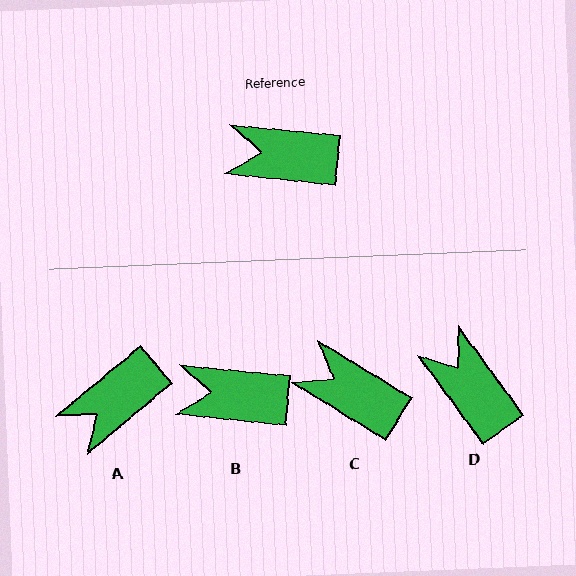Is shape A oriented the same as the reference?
No, it is off by about 45 degrees.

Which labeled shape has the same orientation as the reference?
B.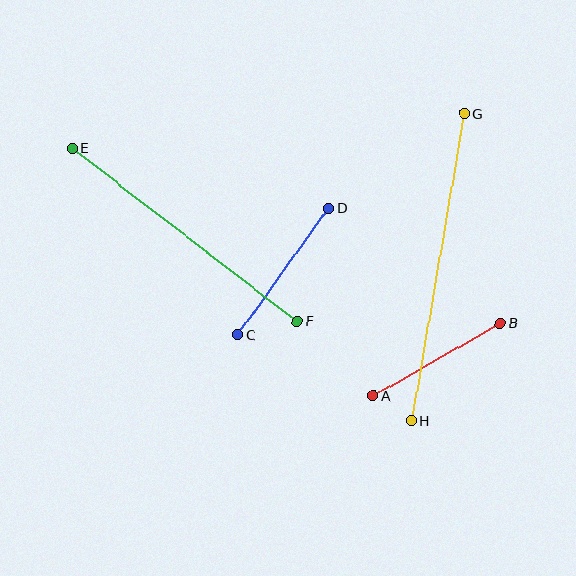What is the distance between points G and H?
The distance is approximately 312 pixels.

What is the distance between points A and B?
The distance is approximately 147 pixels.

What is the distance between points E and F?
The distance is approximately 284 pixels.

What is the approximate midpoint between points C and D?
The midpoint is at approximately (283, 271) pixels.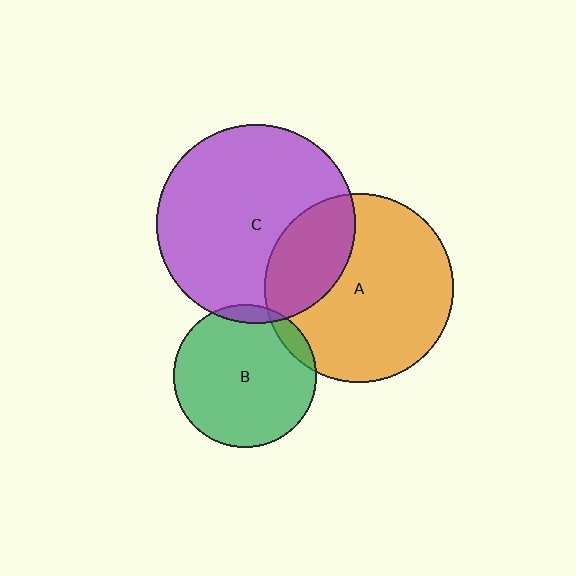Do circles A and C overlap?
Yes.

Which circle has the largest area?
Circle C (purple).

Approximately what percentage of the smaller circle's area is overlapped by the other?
Approximately 25%.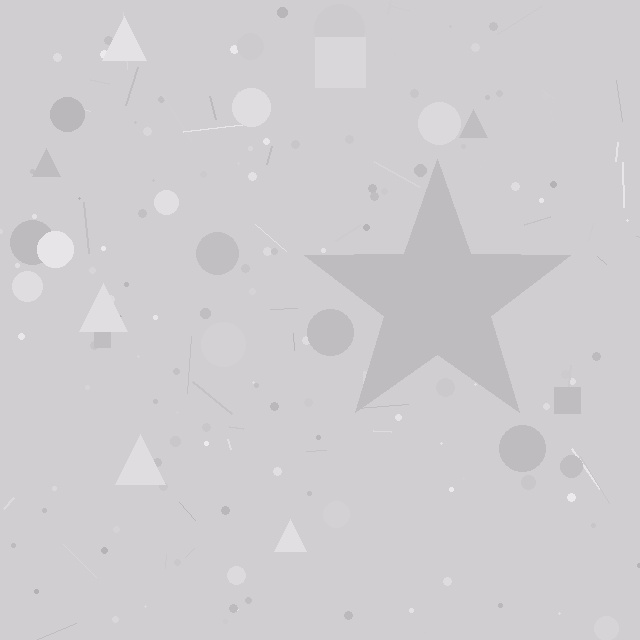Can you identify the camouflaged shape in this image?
The camouflaged shape is a star.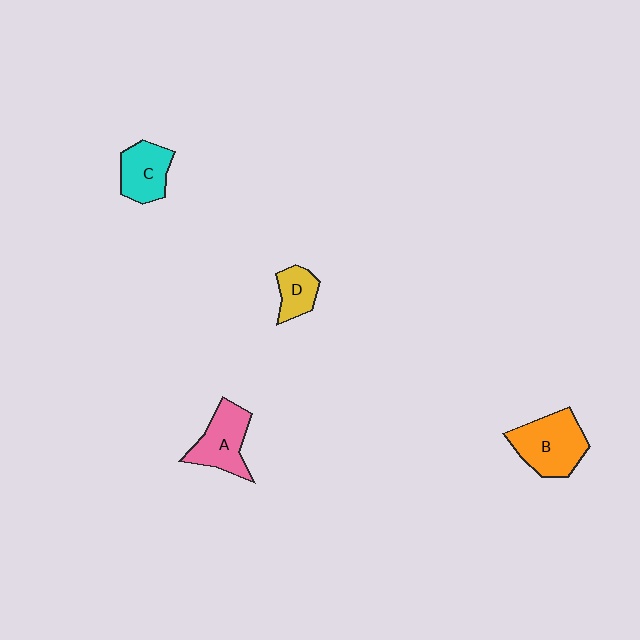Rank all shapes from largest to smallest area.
From largest to smallest: B (orange), A (pink), C (cyan), D (yellow).